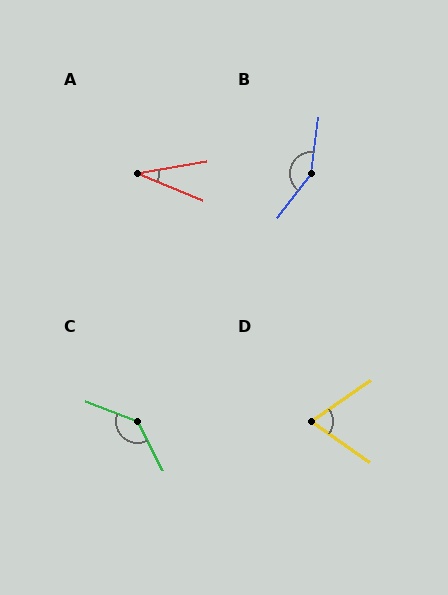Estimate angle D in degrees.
Approximately 70 degrees.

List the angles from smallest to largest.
A (32°), D (70°), C (138°), B (150°).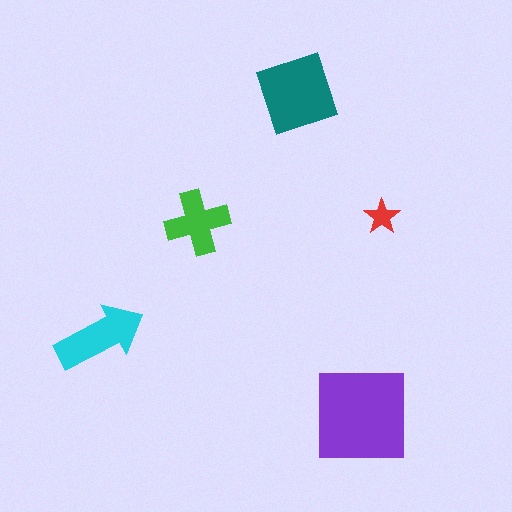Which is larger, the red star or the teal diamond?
The teal diamond.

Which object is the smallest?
The red star.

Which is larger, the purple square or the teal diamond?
The purple square.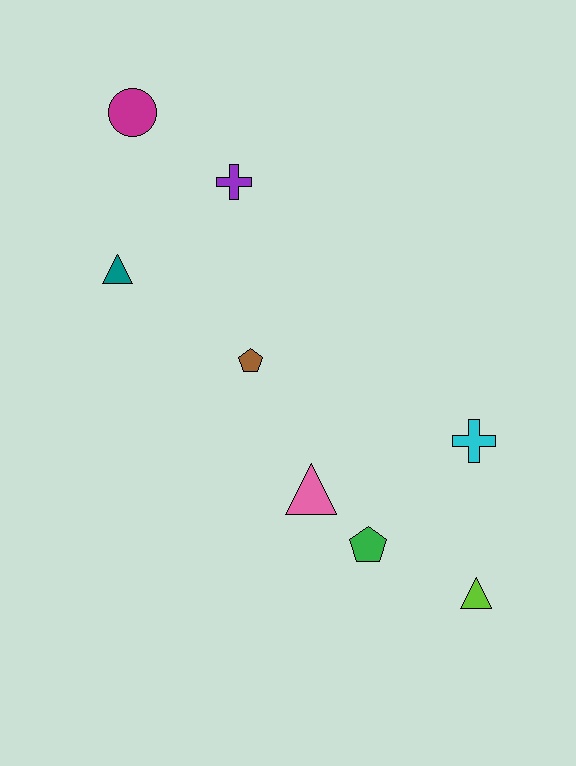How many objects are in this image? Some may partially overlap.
There are 8 objects.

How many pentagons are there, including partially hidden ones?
There are 2 pentagons.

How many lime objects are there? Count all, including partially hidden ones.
There is 1 lime object.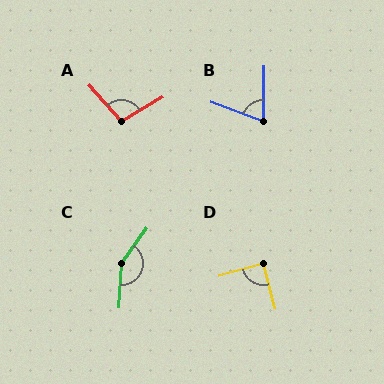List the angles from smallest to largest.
B (71°), D (89°), A (101°), C (147°).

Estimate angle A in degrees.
Approximately 101 degrees.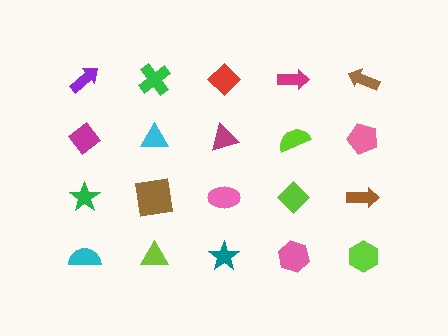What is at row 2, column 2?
A cyan triangle.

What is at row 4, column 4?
A pink hexagon.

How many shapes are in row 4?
5 shapes.